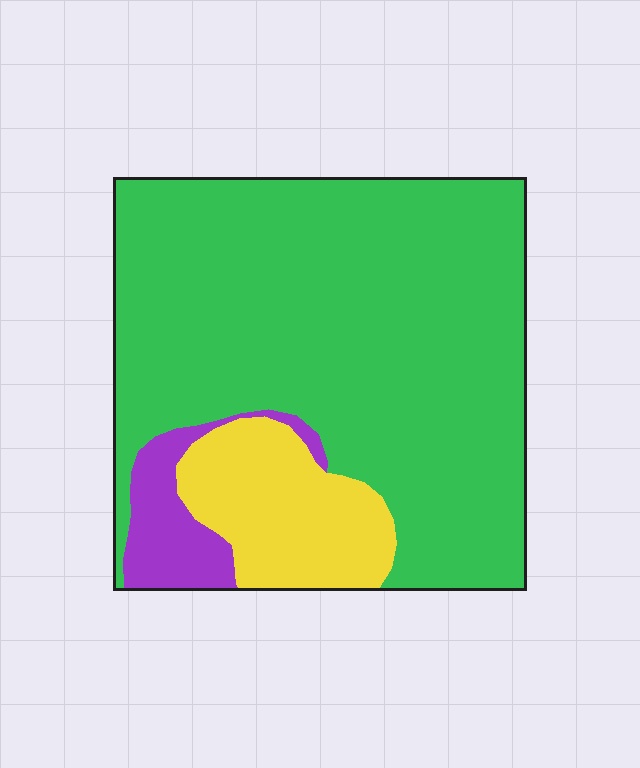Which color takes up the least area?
Purple, at roughly 10%.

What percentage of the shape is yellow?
Yellow takes up less than a sixth of the shape.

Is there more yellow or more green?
Green.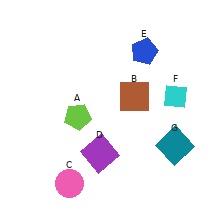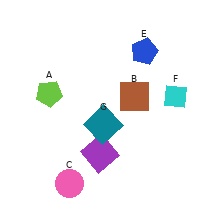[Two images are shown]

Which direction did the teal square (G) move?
The teal square (G) moved left.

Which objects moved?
The objects that moved are: the lime pentagon (A), the teal square (G).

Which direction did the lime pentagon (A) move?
The lime pentagon (A) moved left.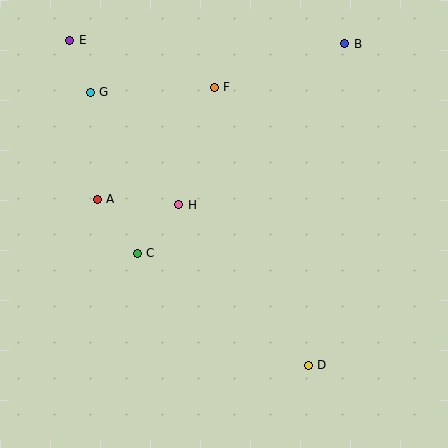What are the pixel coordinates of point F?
Point F is at (214, 87).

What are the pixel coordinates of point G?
Point G is at (90, 92).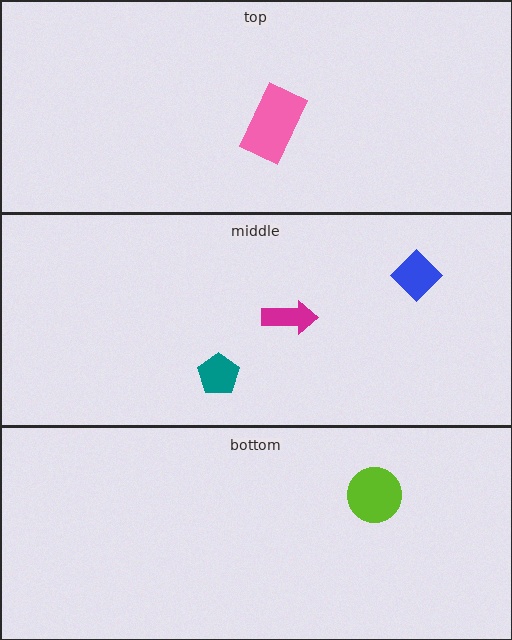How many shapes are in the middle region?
3.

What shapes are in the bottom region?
The lime circle.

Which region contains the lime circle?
The bottom region.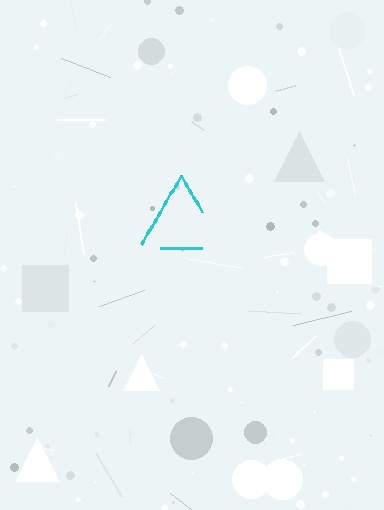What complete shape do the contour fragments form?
The contour fragments form a triangle.